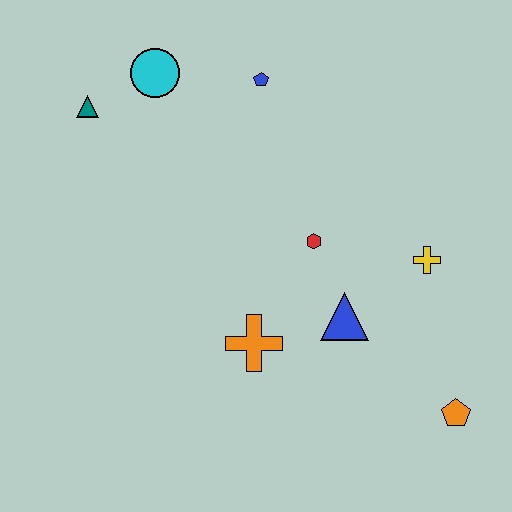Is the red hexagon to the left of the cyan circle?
No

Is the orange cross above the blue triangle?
No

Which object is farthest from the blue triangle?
The teal triangle is farthest from the blue triangle.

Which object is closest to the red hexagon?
The blue triangle is closest to the red hexagon.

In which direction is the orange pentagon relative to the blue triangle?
The orange pentagon is to the right of the blue triangle.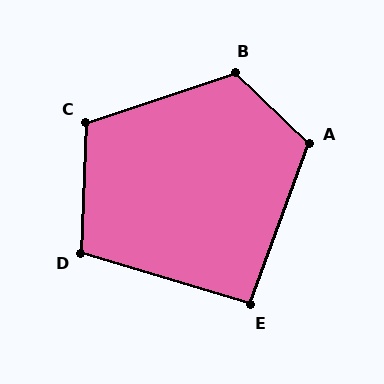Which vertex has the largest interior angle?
B, at approximately 118 degrees.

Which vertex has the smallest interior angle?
E, at approximately 93 degrees.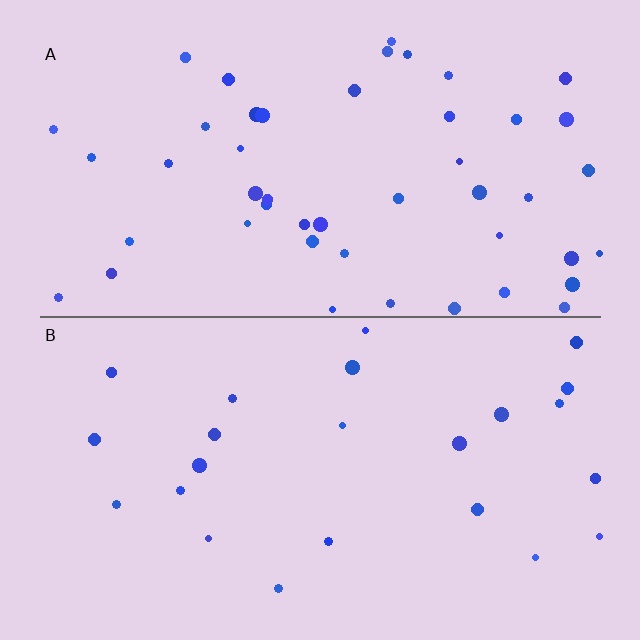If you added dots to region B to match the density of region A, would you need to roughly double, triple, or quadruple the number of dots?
Approximately double.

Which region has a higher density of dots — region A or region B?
A (the top).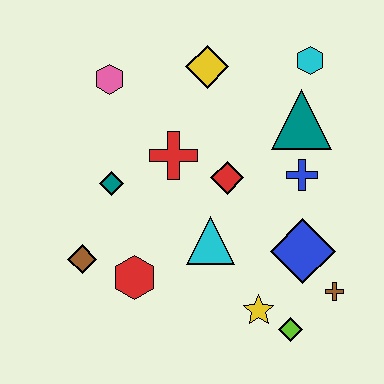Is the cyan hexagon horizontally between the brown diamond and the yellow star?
No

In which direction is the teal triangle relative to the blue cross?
The teal triangle is above the blue cross.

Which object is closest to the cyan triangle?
The red diamond is closest to the cyan triangle.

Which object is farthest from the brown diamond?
The cyan hexagon is farthest from the brown diamond.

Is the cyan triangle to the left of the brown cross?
Yes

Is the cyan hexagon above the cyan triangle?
Yes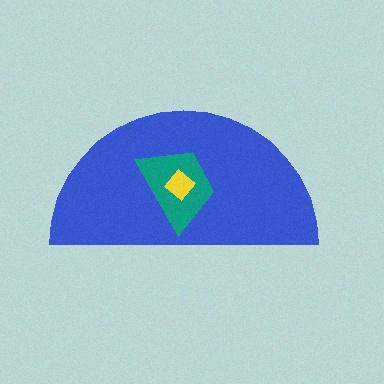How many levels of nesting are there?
3.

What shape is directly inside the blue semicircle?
The teal trapezoid.